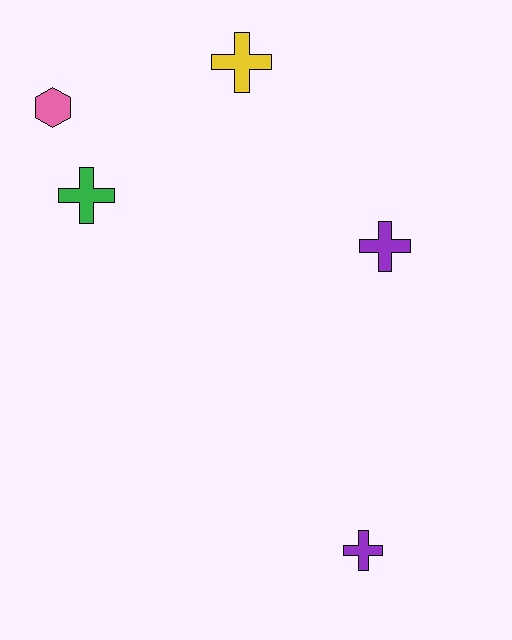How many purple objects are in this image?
There are 2 purple objects.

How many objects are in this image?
There are 5 objects.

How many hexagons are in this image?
There is 1 hexagon.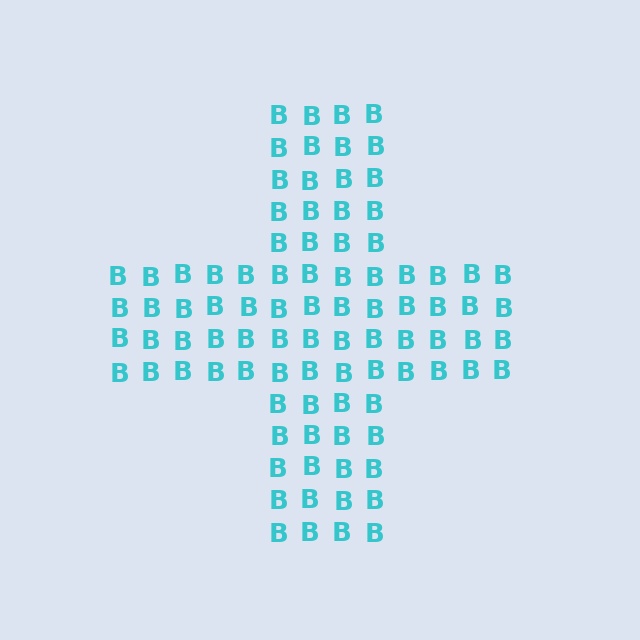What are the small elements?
The small elements are letter B's.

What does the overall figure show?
The overall figure shows a cross.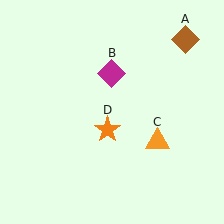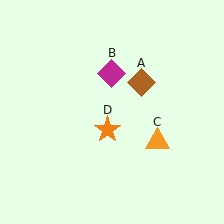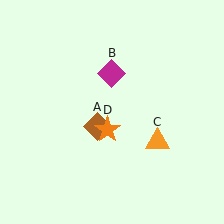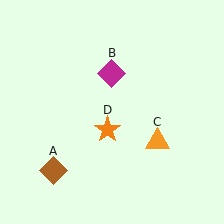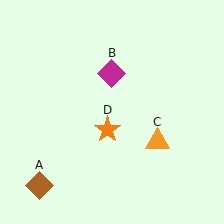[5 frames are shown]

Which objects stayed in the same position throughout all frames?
Magenta diamond (object B) and orange triangle (object C) and orange star (object D) remained stationary.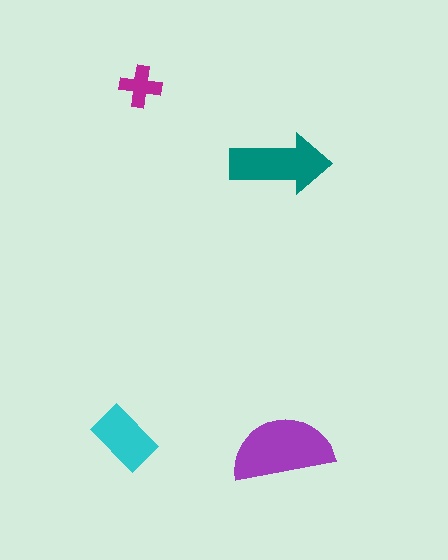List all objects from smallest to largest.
The magenta cross, the cyan rectangle, the teal arrow, the purple semicircle.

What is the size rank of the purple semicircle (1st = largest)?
1st.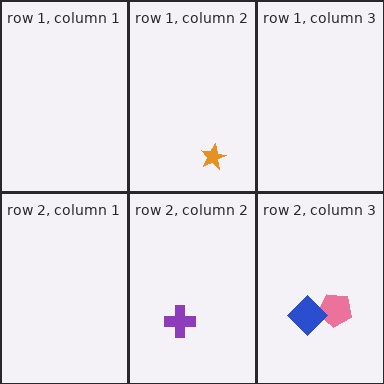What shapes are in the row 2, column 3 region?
The pink pentagon, the blue diamond.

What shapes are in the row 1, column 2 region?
The orange star.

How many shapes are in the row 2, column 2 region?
1.